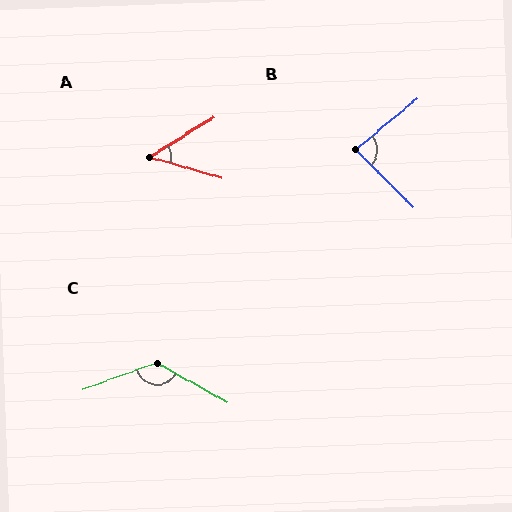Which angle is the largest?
C, at approximately 131 degrees.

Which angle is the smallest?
A, at approximately 48 degrees.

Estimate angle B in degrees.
Approximately 84 degrees.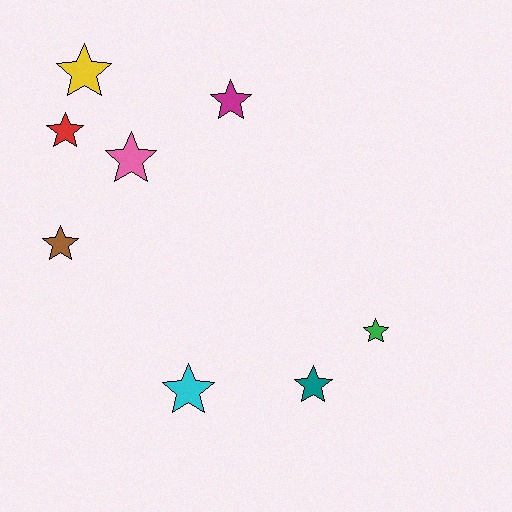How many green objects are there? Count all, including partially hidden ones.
There is 1 green object.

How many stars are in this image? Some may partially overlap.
There are 8 stars.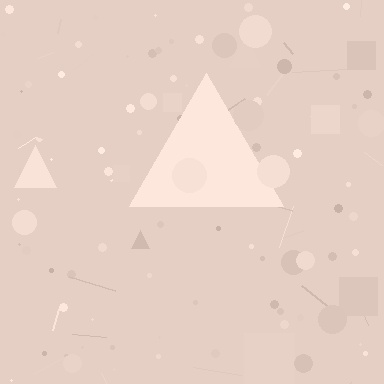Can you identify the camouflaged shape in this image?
The camouflaged shape is a triangle.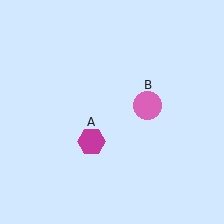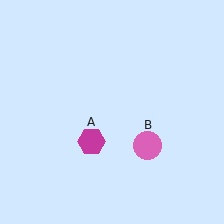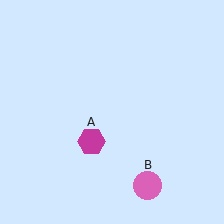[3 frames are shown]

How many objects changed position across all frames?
1 object changed position: pink circle (object B).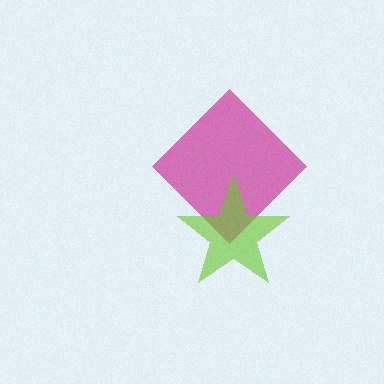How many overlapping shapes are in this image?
There are 2 overlapping shapes in the image.